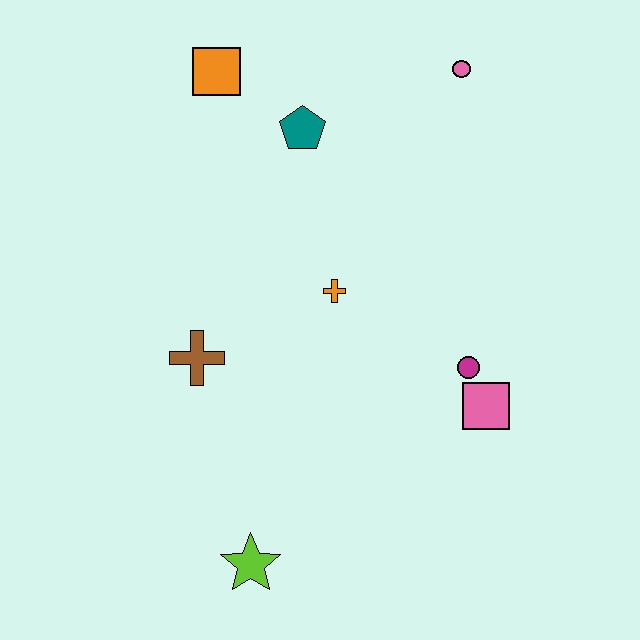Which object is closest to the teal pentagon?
The orange square is closest to the teal pentagon.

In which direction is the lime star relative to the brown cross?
The lime star is below the brown cross.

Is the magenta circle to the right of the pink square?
No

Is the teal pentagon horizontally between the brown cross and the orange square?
No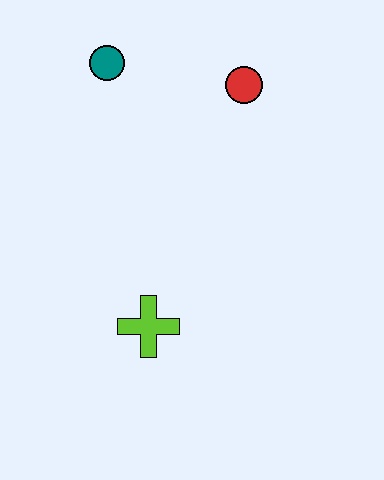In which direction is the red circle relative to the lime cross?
The red circle is above the lime cross.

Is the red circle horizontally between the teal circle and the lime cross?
No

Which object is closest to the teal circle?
The red circle is closest to the teal circle.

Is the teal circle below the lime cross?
No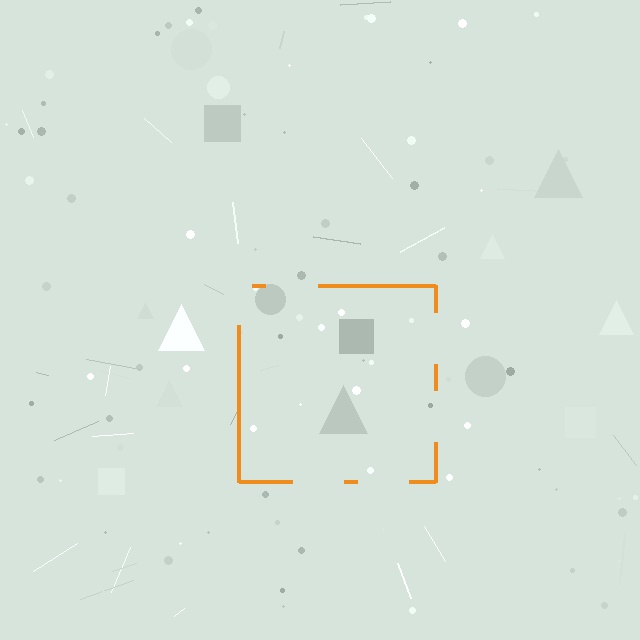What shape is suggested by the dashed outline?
The dashed outline suggests a square.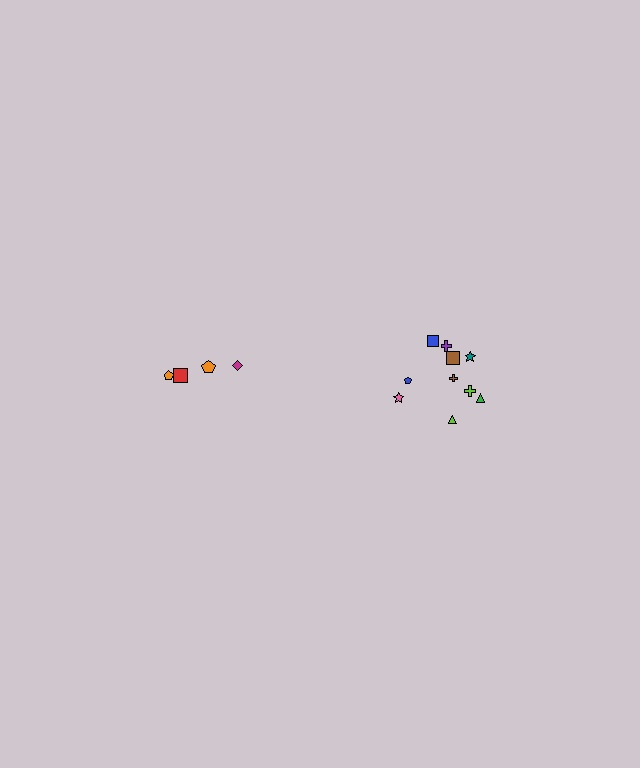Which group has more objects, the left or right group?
The right group.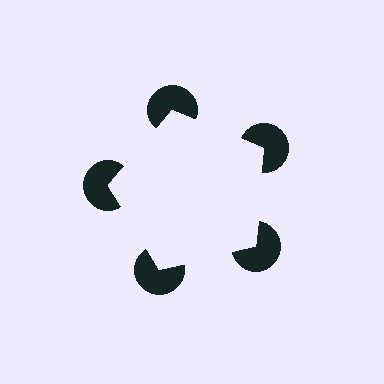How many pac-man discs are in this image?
There are 5 — one at each vertex of the illusory pentagon.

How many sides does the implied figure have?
5 sides.